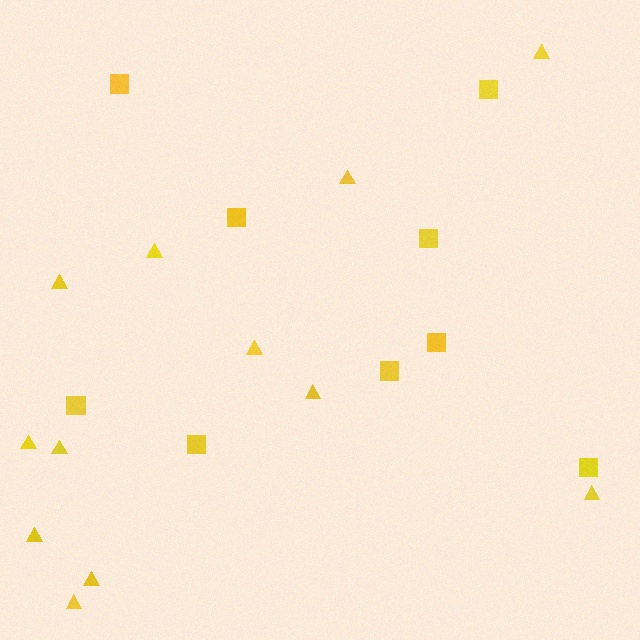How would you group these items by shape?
There are 2 groups: one group of squares (9) and one group of triangles (12).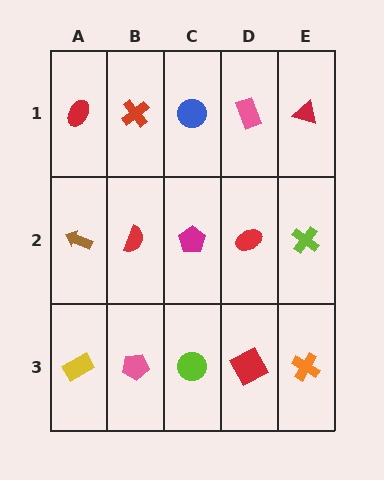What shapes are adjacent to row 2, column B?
A red cross (row 1, column B), a pink pentagon (row 3, column B), a brown arrow (row 2, column A), a magenta pentagon (row 2, column C).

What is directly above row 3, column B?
A red semicircle.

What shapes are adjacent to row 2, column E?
A red triangle (row 1, column E), an orange cross (row 3, column E), a red ellipse (row 2, column D).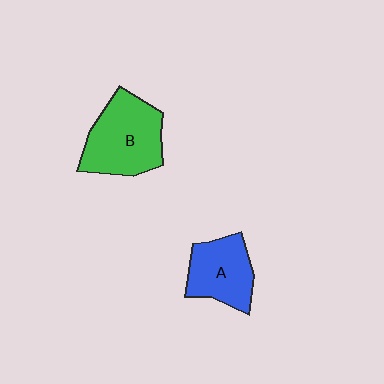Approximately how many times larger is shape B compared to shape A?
Approximately 1.3 times.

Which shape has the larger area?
Shape B (green).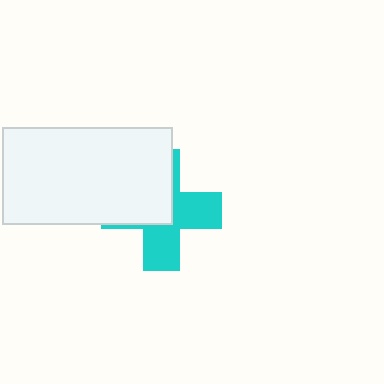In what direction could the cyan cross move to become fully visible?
The cyan cross could move toward the lower-right. That would shift it out from behind the white rectangle entirely.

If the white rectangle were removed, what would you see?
You would see the complete cyan cross.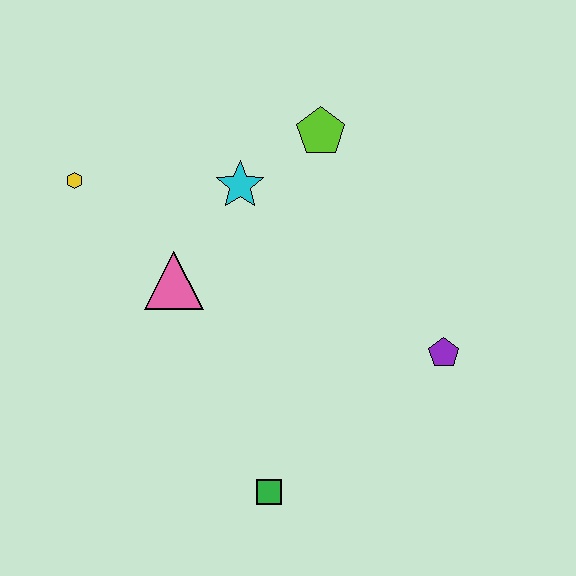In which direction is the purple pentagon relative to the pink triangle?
The purple pentagon is to the right of the pink triangle.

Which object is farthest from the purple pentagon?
The yellow hexagon is farthest from the purple pentagon.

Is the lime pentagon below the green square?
No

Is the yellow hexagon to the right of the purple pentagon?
No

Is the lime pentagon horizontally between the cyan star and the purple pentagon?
Yes